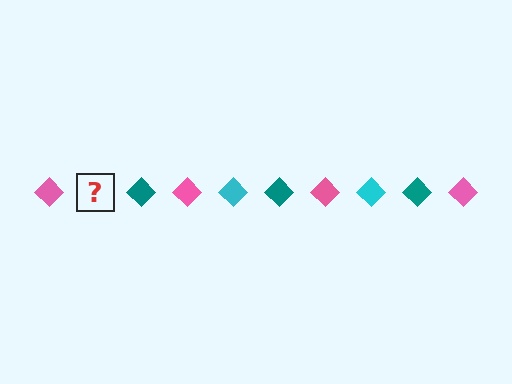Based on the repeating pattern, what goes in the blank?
The blank should be a cyan diamond.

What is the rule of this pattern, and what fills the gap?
The rule is that the pattern cycles through pink, cyan, teal diamonds. The gap should be filled with a cyan diamond.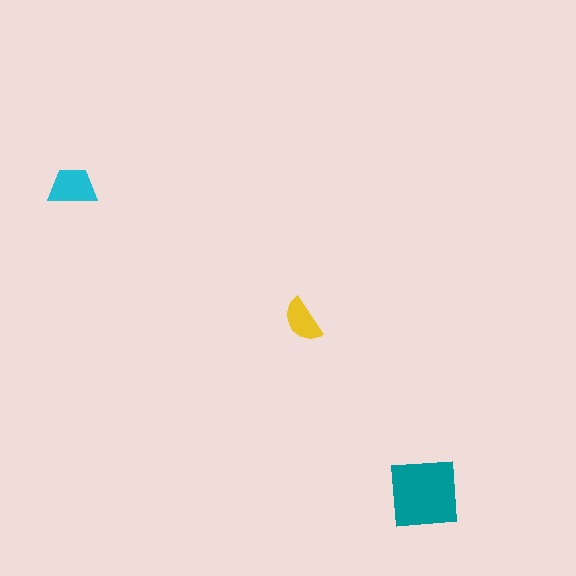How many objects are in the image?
There are 3 objects in the image.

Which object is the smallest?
The yellow semicircle.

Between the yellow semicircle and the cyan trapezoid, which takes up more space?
The cyan trapezoid.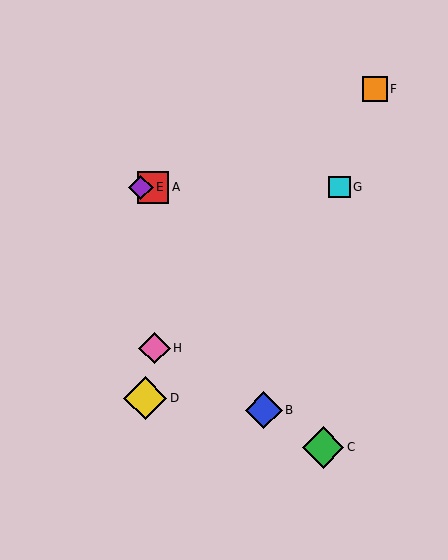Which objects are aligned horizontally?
Objects A, E, G are aligned horizontally.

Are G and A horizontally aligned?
Yes, both are at y≈187.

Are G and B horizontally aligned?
No, G is at y≈187 and B is at y≈410.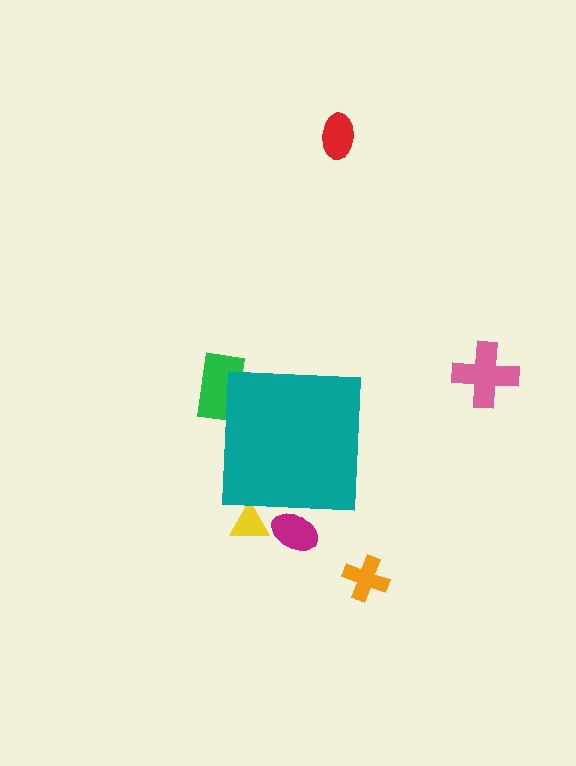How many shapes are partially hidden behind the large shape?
3 shapes are partially hidden.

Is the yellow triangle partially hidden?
Yes, the yellow triangle is partially hidden behind the teal square.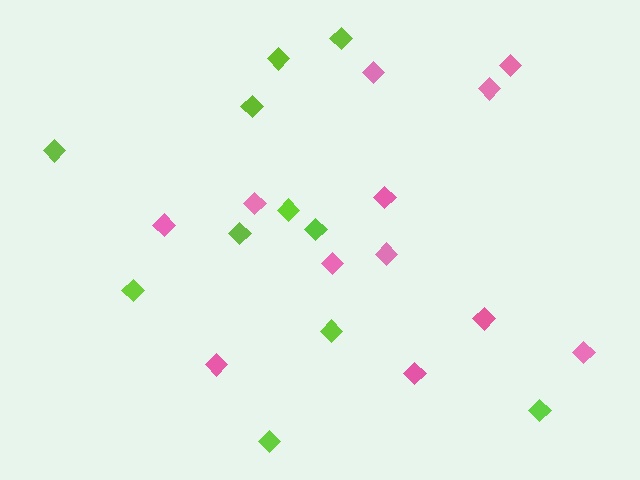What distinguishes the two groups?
There are 2 groups: one group of pink diamonds (12) and one group of lime diamonds (11).